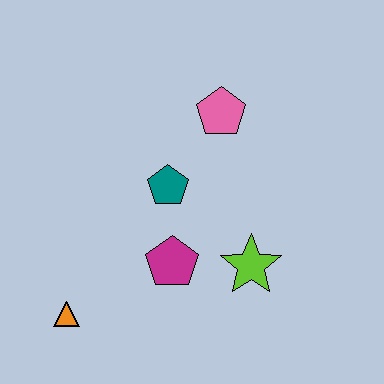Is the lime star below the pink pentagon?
Yes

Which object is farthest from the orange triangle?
The pink pentagon is farthest from the orange triangle.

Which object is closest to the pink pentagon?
The teal pentagon is closest to the pink pentagon.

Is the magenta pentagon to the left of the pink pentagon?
Yes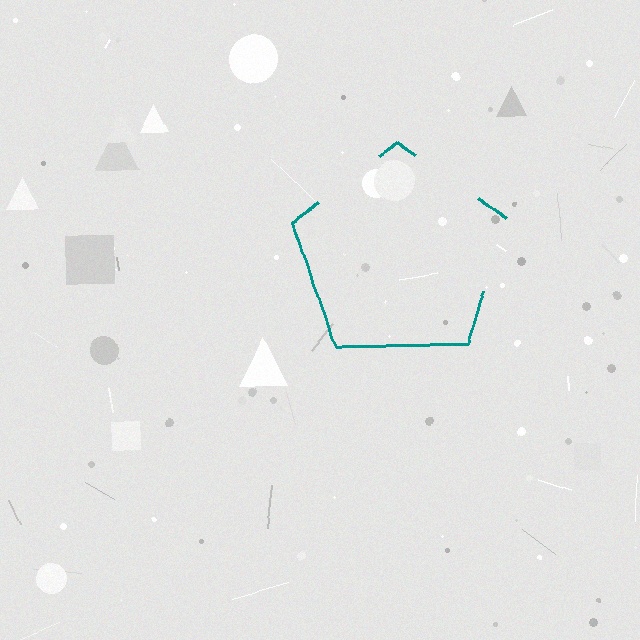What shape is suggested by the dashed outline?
The dashed outline suggests a pentagon.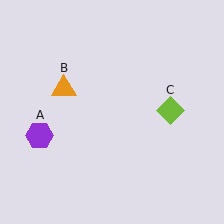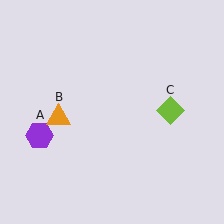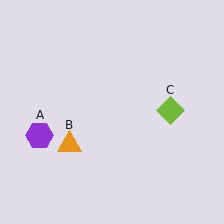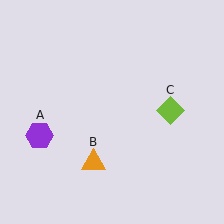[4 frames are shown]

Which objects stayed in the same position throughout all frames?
Purple hexagon (object A) and lime diamond (object C) remained stationary.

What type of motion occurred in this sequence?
The orange triangle (object B) rotated counterclockwise around the center of the scene.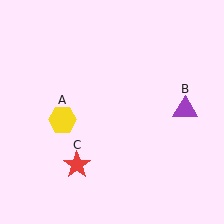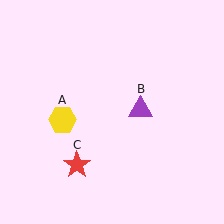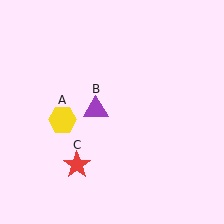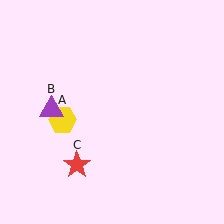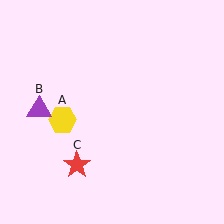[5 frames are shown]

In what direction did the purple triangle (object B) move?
The purple triangle (object B) moved left.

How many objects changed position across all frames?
1 object changed position: purple triangle (object B).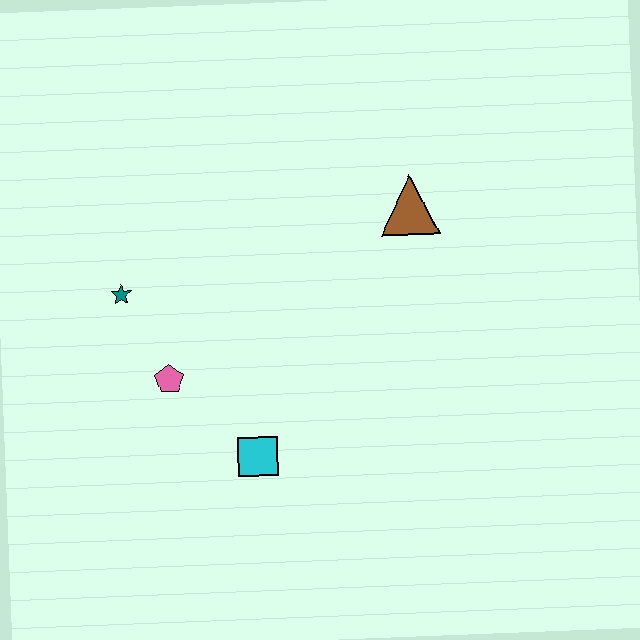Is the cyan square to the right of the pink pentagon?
Yes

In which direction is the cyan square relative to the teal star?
The cyan square is below the teal star.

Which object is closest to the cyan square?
The pink pentagon is closest to the cyan square.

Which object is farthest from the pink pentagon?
The brown triangle is farthest from the pink pentagon.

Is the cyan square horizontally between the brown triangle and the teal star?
Yes